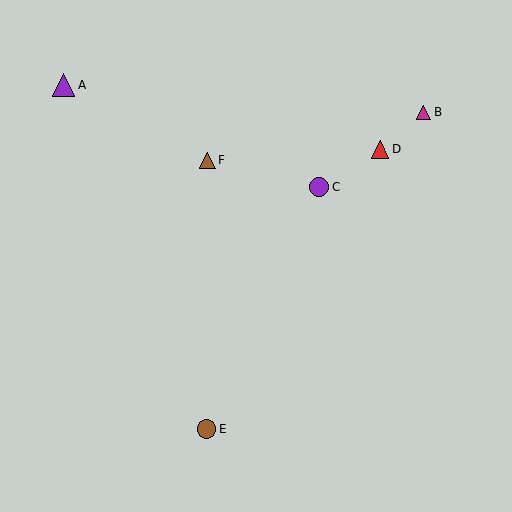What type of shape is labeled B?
Shape B is a magenta triangle.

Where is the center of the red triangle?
The center of the red triangle is at (380, 149).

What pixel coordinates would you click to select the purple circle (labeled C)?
Click at (319, 187) to select the purple circle C.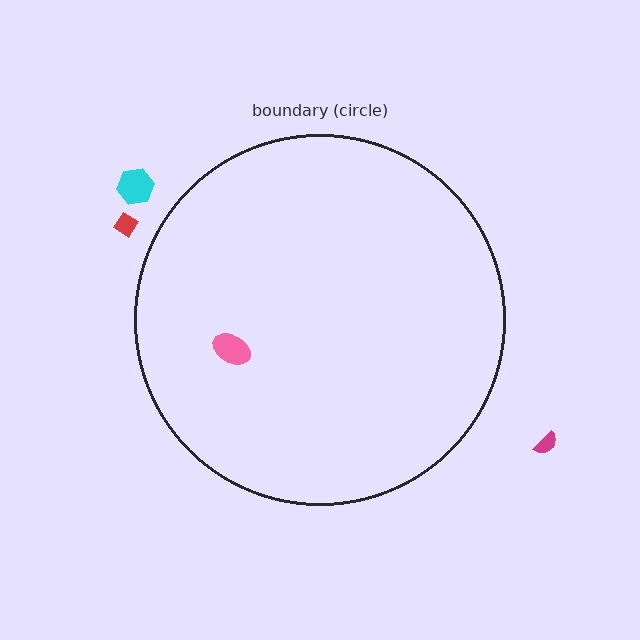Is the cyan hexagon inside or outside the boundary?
Outside.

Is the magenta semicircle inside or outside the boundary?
Outside.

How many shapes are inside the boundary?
1 inside, 3 outside.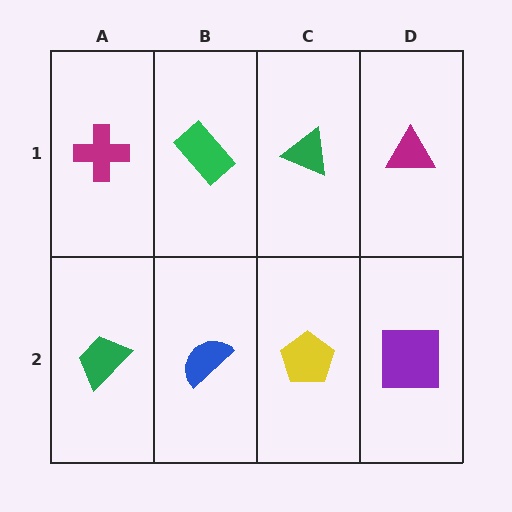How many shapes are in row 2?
4 shapes.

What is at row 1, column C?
A green triangle.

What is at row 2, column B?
A blue semicircle.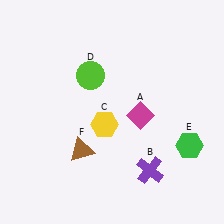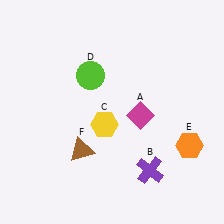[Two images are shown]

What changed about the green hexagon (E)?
In Image 1, E is green. In Image 2, it changed to orange.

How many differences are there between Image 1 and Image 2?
There is 1 difference between the two images.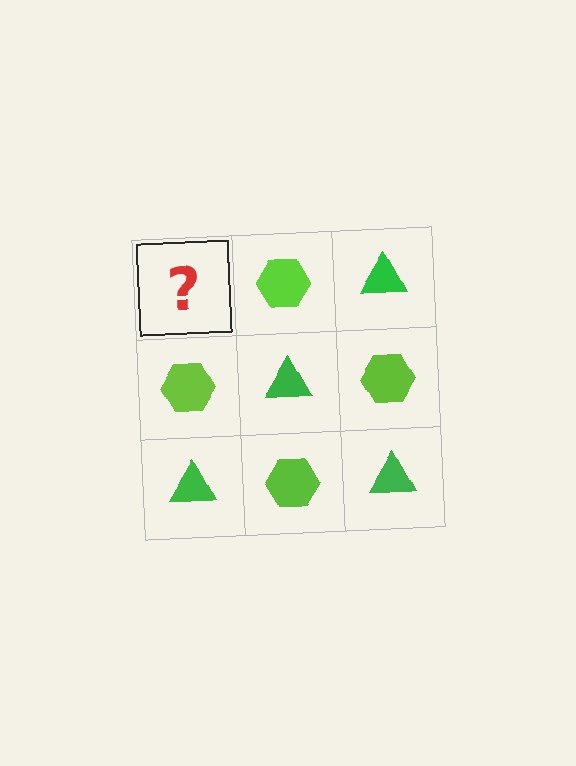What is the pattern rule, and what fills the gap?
The rule is that it alternates green triangle and lime hexagon in a checkerboard pattern. The gap should be filled with a green triangle.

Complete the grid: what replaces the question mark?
The question mark should be replaced with a green triangle.